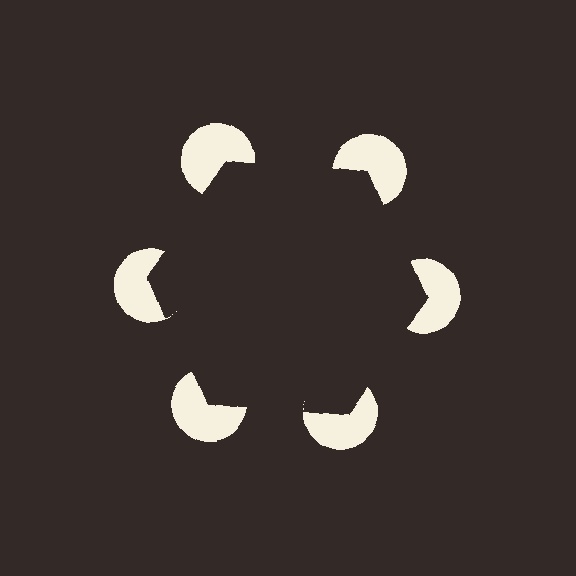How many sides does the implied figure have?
6 sides.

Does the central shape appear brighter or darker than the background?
It typically appears slightly darker than the background, even though no actual brightness change is drawn.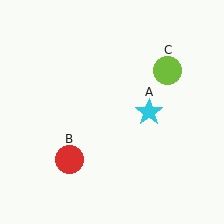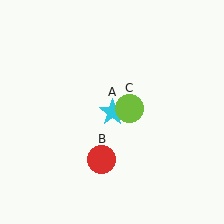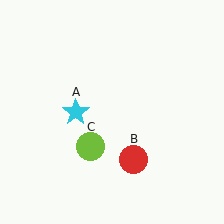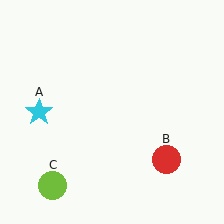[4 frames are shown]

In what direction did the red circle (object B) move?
The red circle (object B) moved right.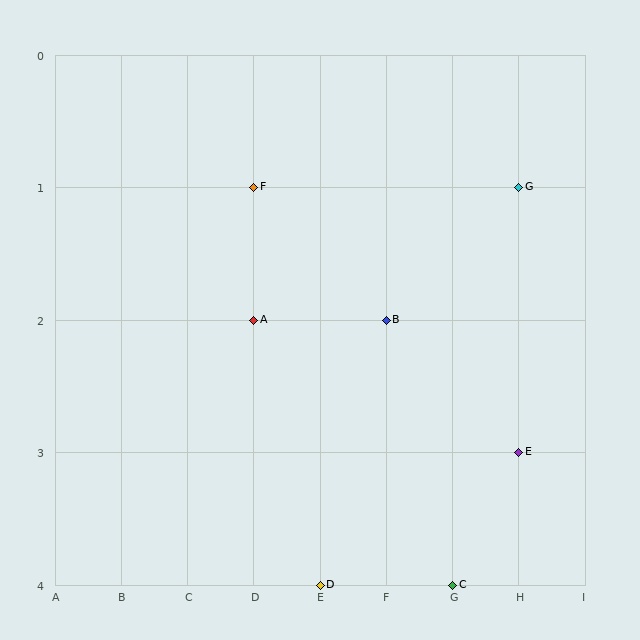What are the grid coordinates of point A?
Point A is at grid coordinates (D, 2).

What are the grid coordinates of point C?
Point C is at grid coordinates (G, 4).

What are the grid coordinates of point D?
Point D is at grid coordinates (E, 4).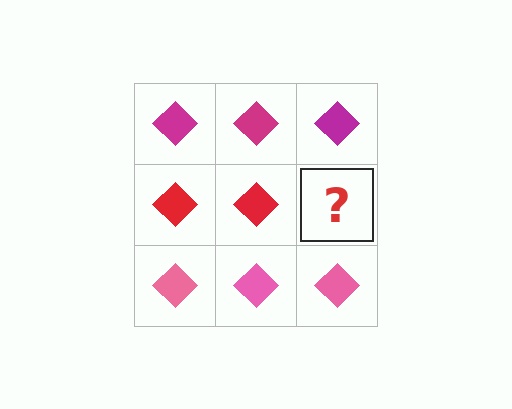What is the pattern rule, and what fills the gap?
The rule is that each row has a consistent color. The gap should be filled with a red diamond.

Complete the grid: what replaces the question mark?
The question mark should be replaced with a red diamond.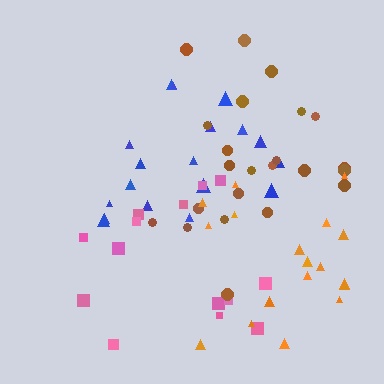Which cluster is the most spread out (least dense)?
Pink.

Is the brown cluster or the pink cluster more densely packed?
Brown.